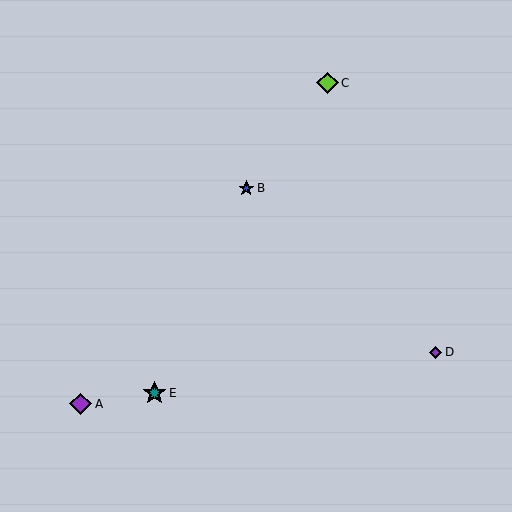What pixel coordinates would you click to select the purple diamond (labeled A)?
Click at (81, 404) to select the purple diamond A.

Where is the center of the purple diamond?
The center of the purple diamond is at (81, 404).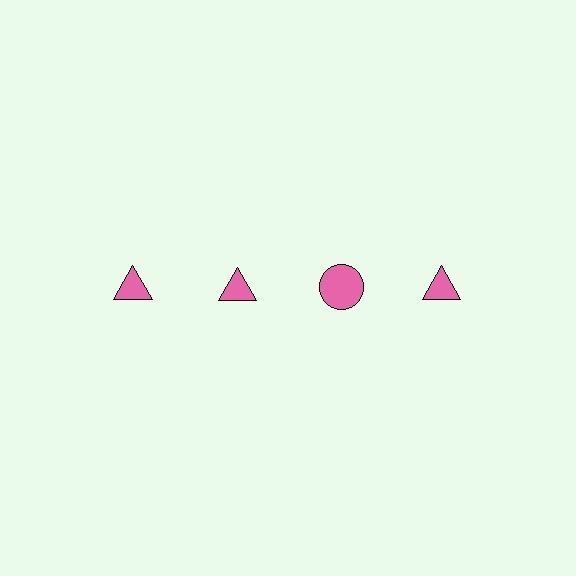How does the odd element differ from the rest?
It has a different shape: circle instead of triangle.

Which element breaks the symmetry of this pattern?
The pink circle in the top row, center column breaks the symmetry. All other shapes are pink triangles.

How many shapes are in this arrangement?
There are 4 shapes arranged in a grid pattern.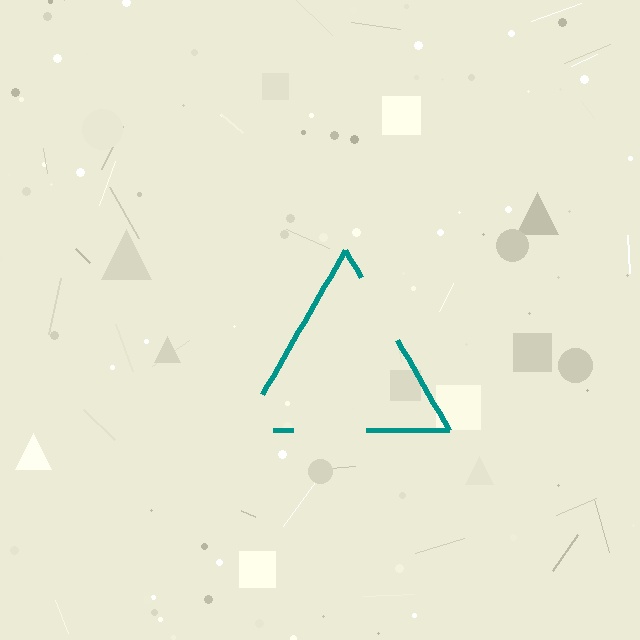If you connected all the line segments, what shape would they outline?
They would outline a triangle.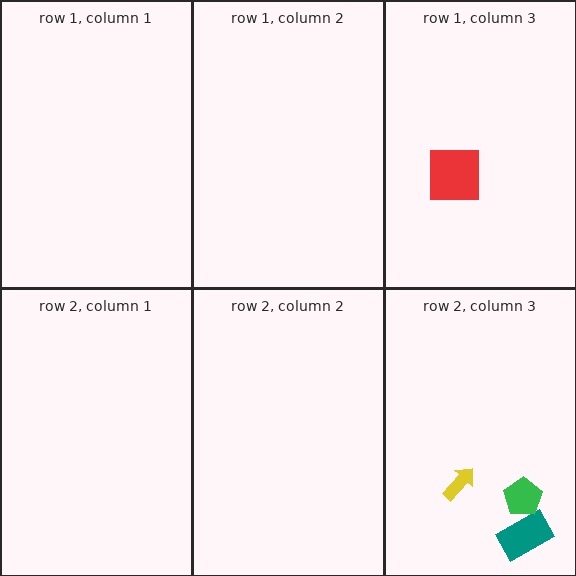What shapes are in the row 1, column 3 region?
The red square.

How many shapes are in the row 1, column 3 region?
1.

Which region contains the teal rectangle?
The row 2, column 3 region.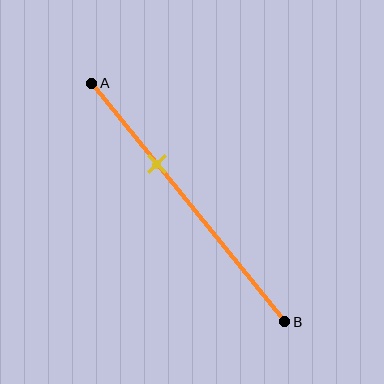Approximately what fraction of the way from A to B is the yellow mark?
The yellow mark is approximately 35% of the way from A to B.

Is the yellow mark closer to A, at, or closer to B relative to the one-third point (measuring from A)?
The yellow mark is approximately at the one-third point of segment AB.